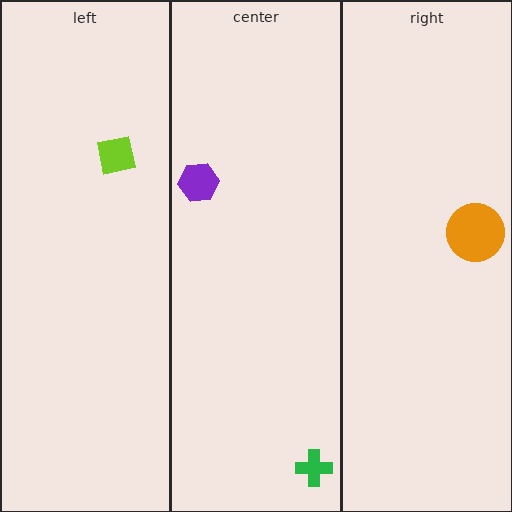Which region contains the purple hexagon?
The center region.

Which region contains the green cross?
The center region.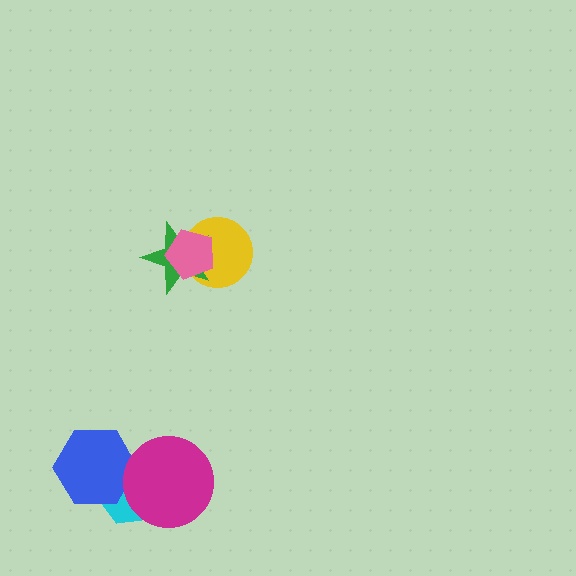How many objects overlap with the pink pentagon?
2 objects overlap with the pink pentagon.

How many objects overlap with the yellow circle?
2 objects overlap with the yellow circle.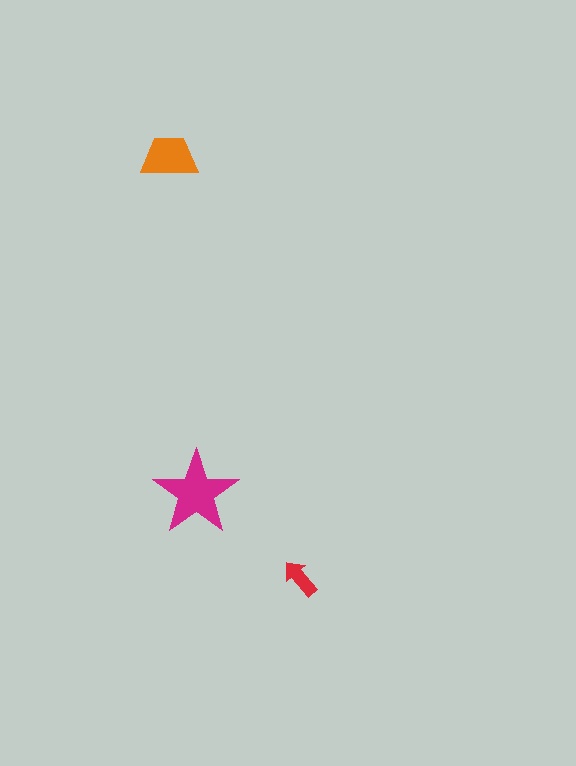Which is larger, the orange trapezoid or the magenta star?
The magenta star.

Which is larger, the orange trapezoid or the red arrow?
The orange trapezoid.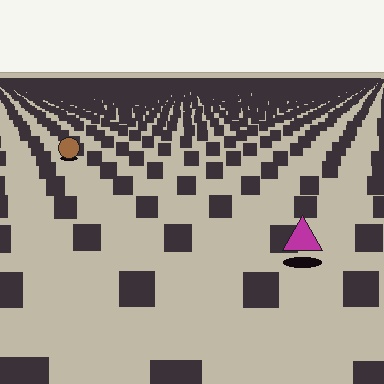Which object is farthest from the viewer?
The brown circle is farthest from the viewer. It appears smaller and the ground texture around it is denser.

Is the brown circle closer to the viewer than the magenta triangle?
No. The magenta triangle is closer — you can tell from the texture gradient: the ground texture is coarser near it.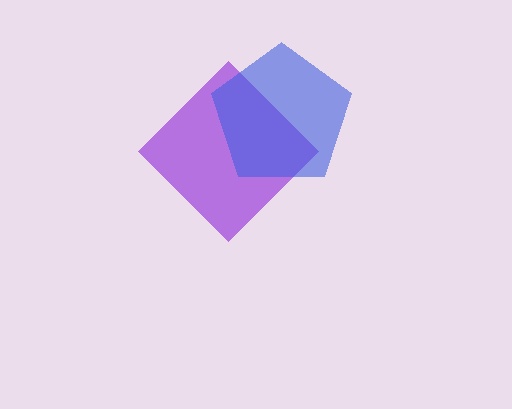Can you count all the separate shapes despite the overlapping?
Yes, there are 2 separate shapes.